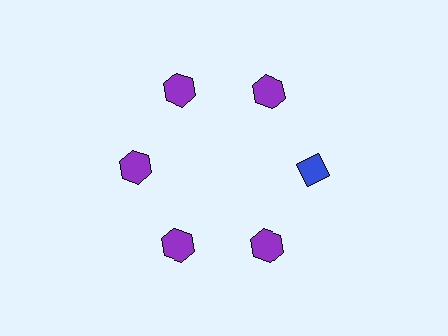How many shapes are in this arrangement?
There are 6 shapes arranged in a ring pattern.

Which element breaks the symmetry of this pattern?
The blue diamond at roughly the 3 o'clock position breaks the symmetry. All other shapes are purple hexagons.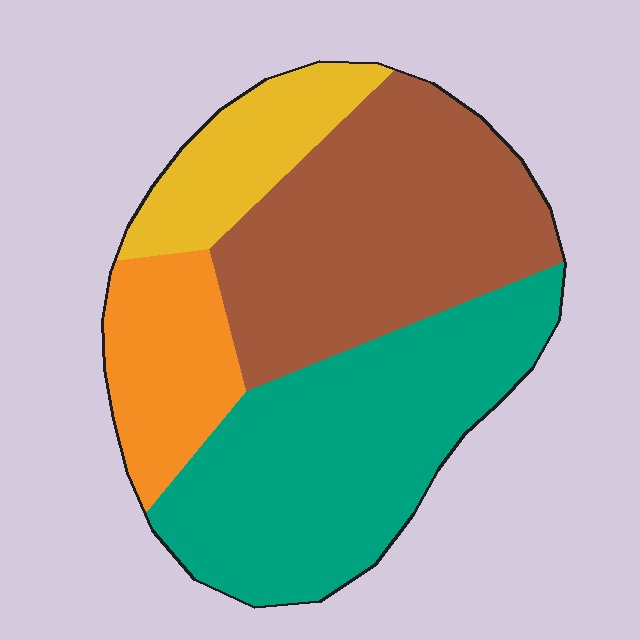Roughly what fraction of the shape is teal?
Teal covers about 40% of the shape.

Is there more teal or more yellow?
Teal.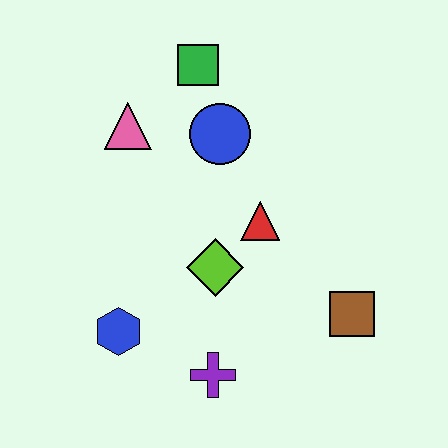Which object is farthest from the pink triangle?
The brown square is farthest from the pink triangle.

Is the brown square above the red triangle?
No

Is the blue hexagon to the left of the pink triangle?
Yes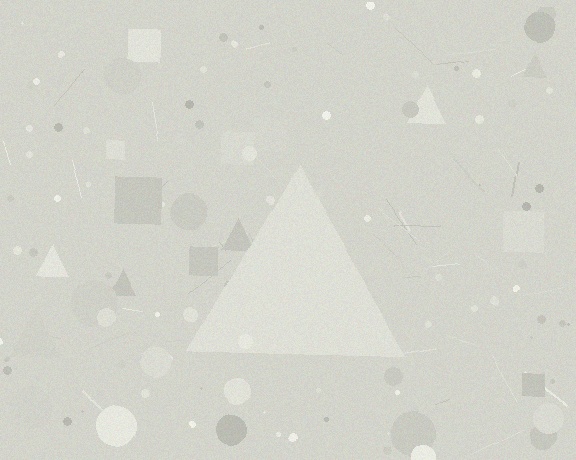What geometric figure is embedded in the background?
A triangle is embedded in the background.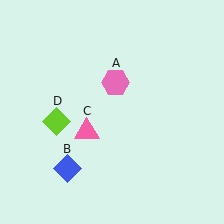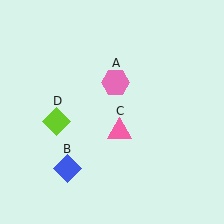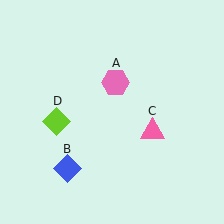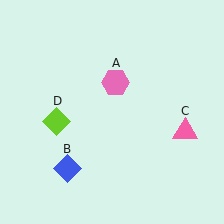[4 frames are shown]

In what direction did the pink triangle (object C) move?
The pink triangle (object C) moved right.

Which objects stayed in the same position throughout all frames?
Pink hexagon (object A) and blue diamond (object B) and lime diamond (object D) remained stationary.